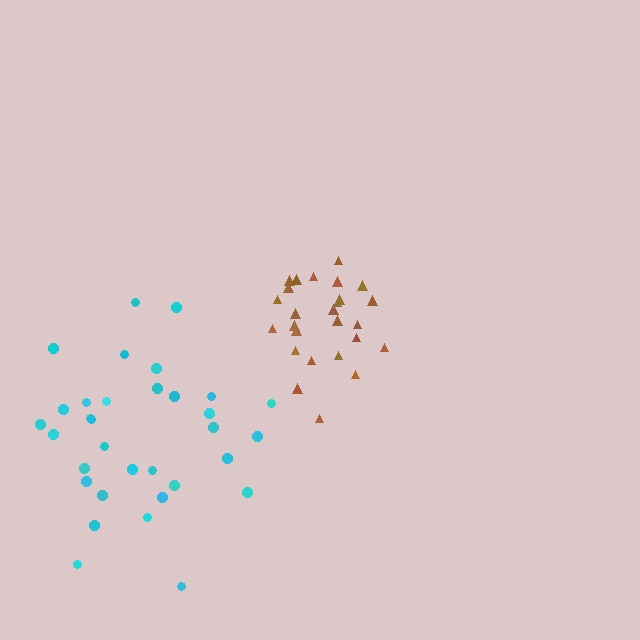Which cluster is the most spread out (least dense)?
Cyan.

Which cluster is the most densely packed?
Brown.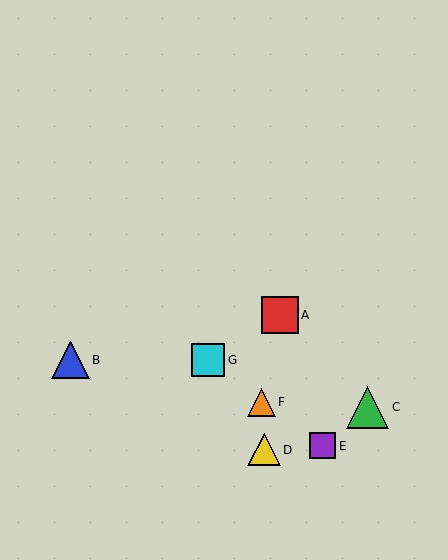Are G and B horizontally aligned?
Yes, both are at y≈360.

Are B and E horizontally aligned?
No, B is at y≈360 and E is at y≈446.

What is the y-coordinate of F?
Object F is at y≈402.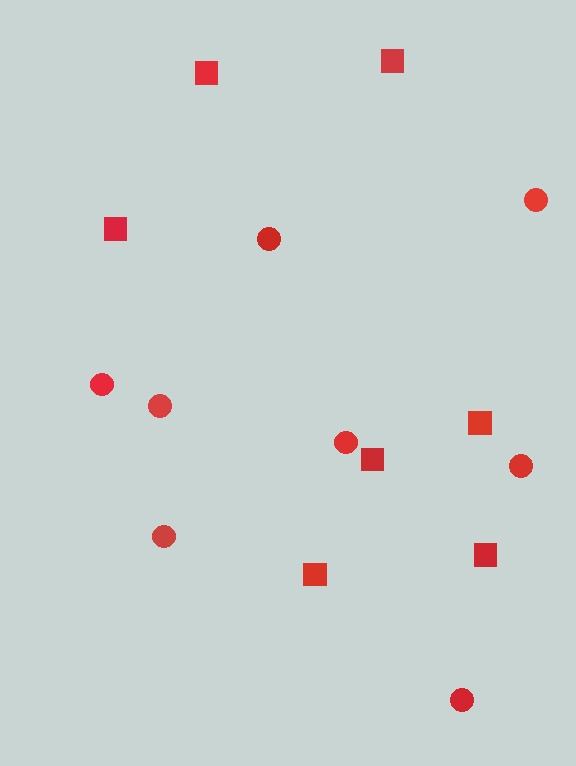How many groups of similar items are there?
There are 2 groups: one group of circles (8) and one group of squares (7).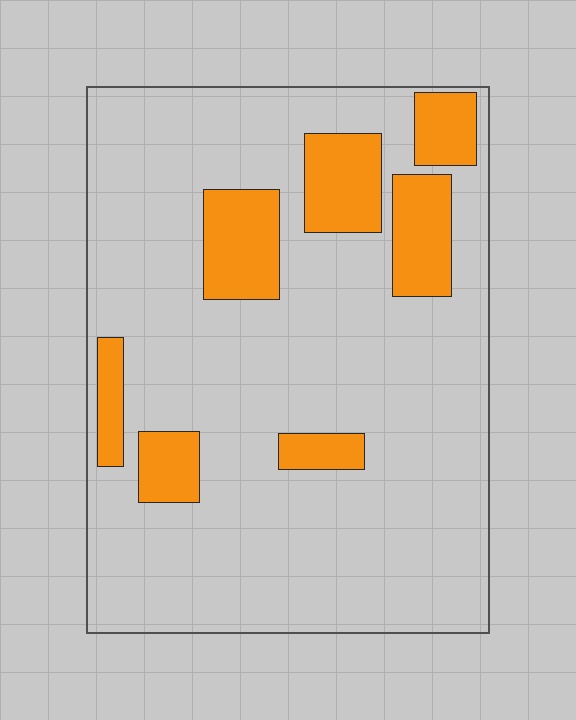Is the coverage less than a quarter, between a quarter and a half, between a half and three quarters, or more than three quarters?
Less than a quarter.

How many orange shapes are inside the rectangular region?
7.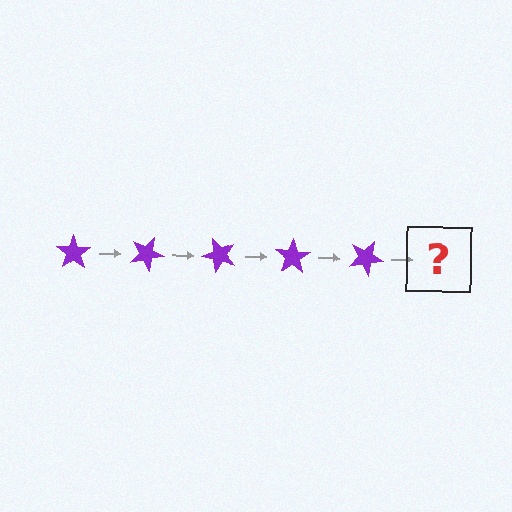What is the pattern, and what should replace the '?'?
The pattern is that the star rotates 25 degrees each step. The '?' should be a purple star rotated 125 degrees.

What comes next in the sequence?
The next element should be a purple star rotated 125 degrees.